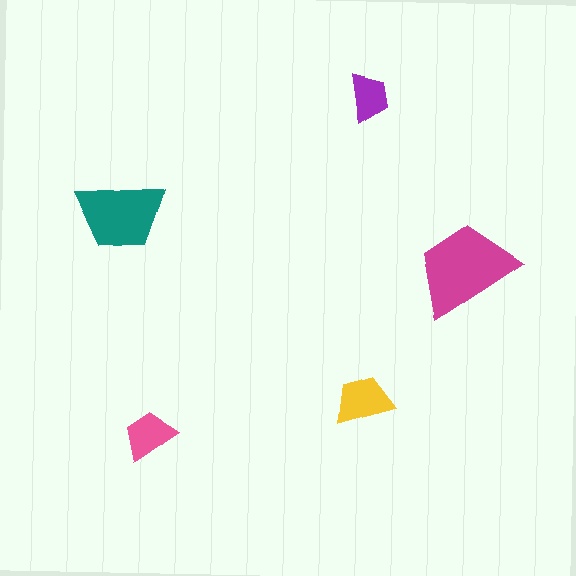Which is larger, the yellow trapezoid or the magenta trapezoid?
The magenta one.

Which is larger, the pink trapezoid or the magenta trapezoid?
The magenta one.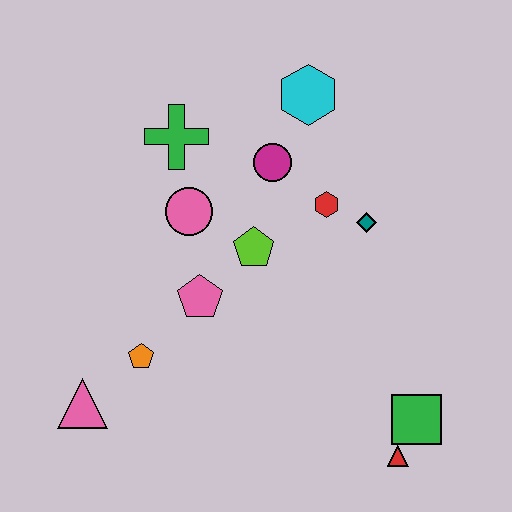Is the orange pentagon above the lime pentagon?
No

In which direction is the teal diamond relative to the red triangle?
The teal diamond is above the red triangle.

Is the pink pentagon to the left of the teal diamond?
Yes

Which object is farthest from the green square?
The green cross is farthest from the green square.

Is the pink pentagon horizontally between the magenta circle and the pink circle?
Yes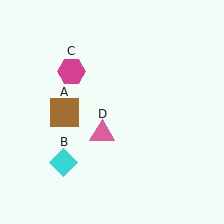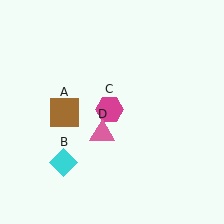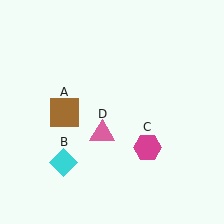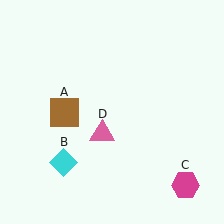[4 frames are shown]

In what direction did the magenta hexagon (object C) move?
The magenta hexagon (object C) moved down and to the right.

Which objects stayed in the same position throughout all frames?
Brown square (object A) and cyan diamond (object B) and pink triangle (object D) remained stationary.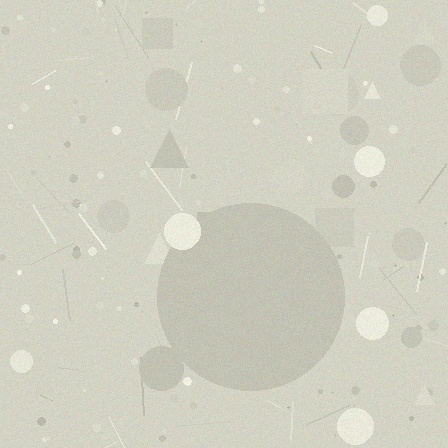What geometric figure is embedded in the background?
A circle is embedded in the background.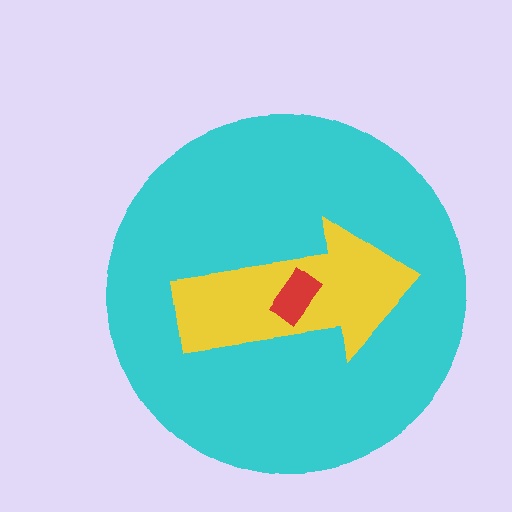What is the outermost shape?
The cyan circle.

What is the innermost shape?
The red rectangle.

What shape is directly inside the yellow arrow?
The red rectangle.